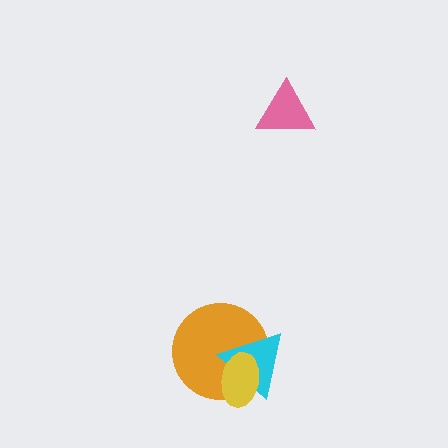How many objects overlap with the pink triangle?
0 objects overlap with the pink triangle.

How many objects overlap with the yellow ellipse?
2 objects overlap with the yellow ellipse.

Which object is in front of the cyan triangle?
The yellow ellipse is in front of the cyan triangle.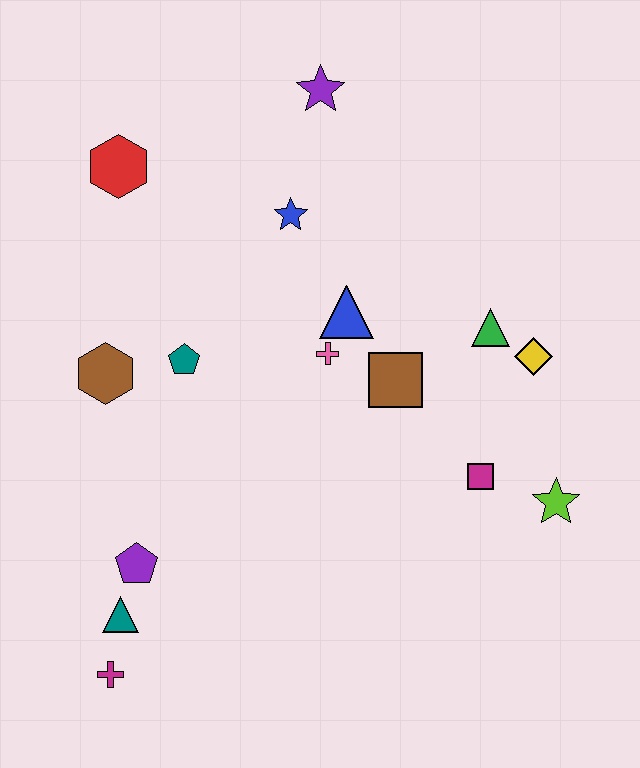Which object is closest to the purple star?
The blue star is closest to the purple star.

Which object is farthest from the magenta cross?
The purple star is farthest from the magenta cross.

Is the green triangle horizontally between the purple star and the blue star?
No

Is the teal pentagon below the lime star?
No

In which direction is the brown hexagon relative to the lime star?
The brown hexagon is to the left of the lime star.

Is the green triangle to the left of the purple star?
No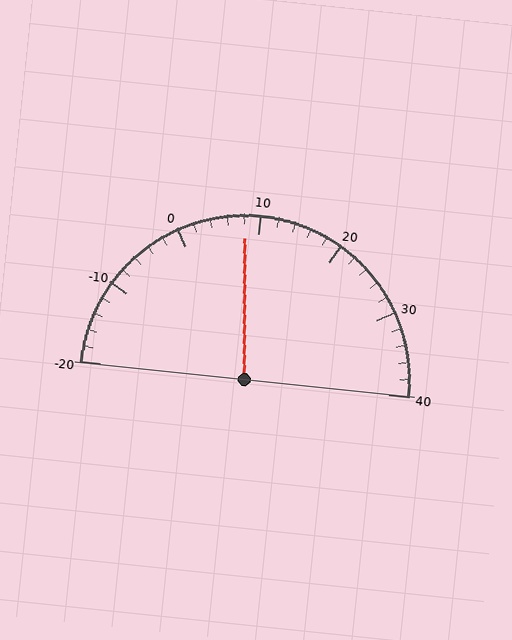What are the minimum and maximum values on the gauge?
The gauge ranges from -20 to 40.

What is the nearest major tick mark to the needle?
The nearest major tick mark is 10.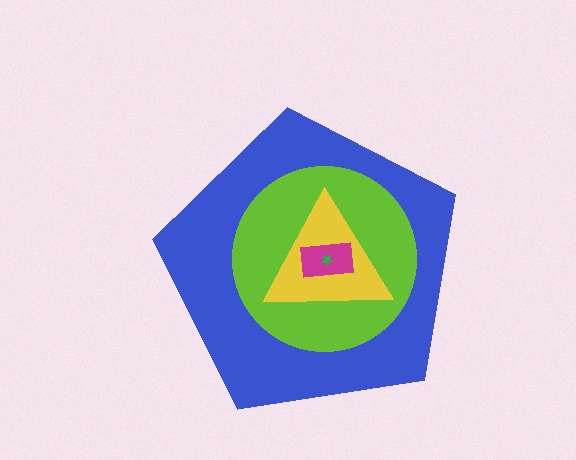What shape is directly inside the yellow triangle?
The magenta rectangle.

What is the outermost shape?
The blue pentagon.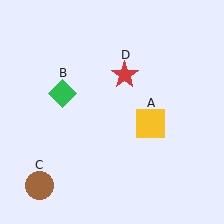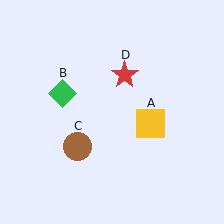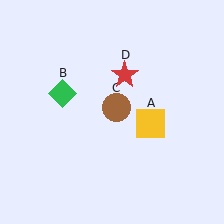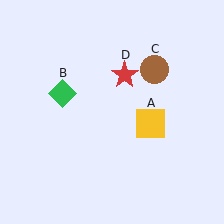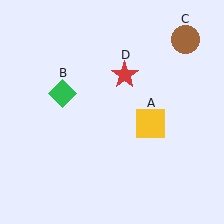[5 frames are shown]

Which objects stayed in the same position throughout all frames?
Yellow square (object A) and green diamond (object B) and red star (object D) remained stationary.